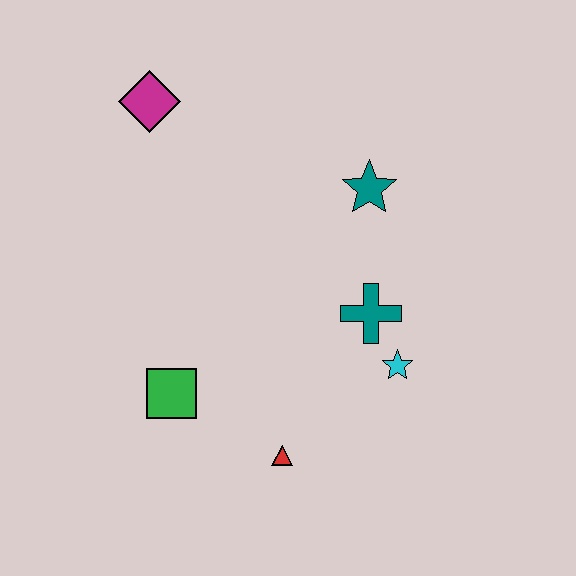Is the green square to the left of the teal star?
Yes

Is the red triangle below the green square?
Yes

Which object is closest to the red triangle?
The green square is closest to the red triangle.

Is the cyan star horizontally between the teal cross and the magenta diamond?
No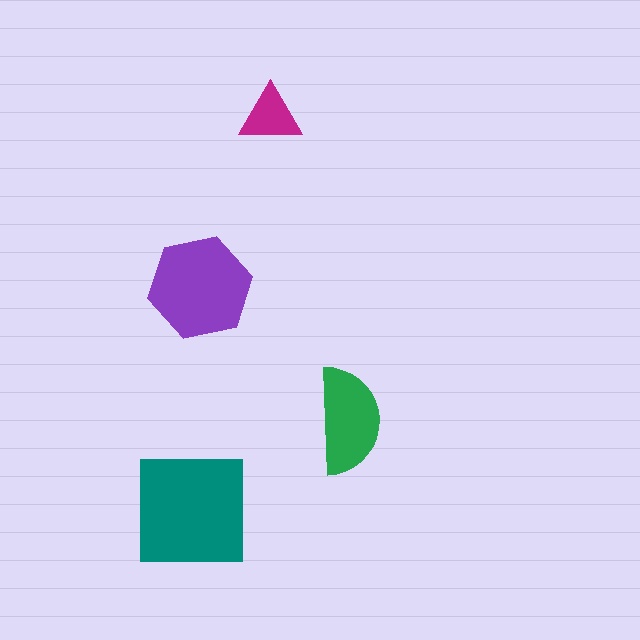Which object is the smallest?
The magenta triangle.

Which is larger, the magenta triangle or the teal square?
The teal square.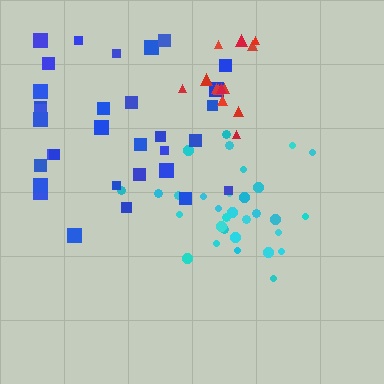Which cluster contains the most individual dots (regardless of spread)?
Blue (32).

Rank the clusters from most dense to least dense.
red, cyan, blue.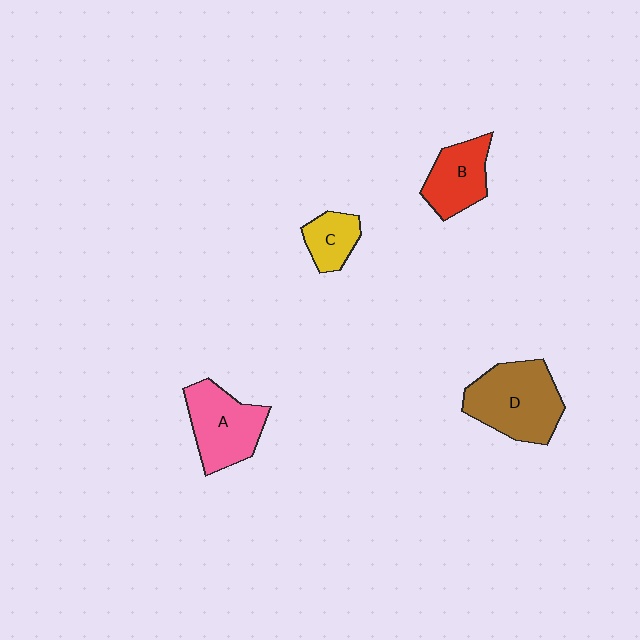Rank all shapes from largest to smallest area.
From largest to smallest: D (brown), A (pink), B (red), C (yellow).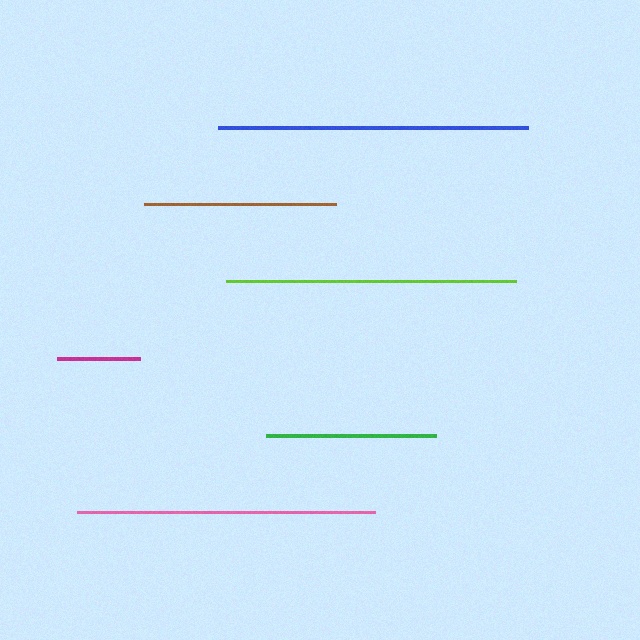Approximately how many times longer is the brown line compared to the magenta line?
The brown line is approximately 2.3 times the length of the magenta line.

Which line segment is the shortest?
The magenta line is the shortest at approximately 82 pixels.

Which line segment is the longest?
The blue line is the longest at approximately 310 pixels.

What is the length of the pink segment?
The pink segment is approximately 298 pixels long.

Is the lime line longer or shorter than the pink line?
The pink line is longer than the lime line.